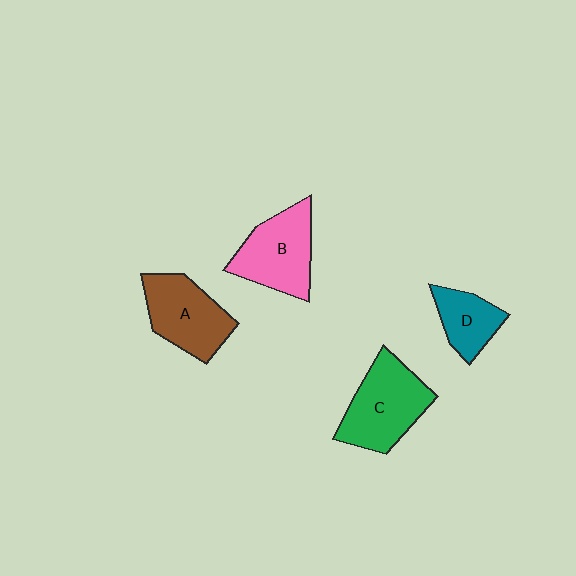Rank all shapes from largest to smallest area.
From largest to smallest: C (green), B (pink), A (brown), D (teal).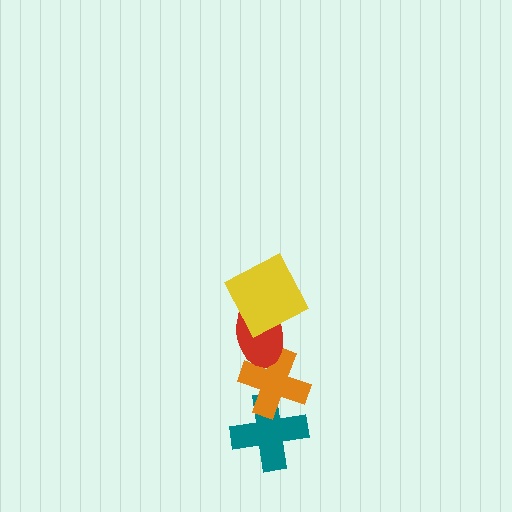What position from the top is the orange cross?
The orange cross is 3rd from the top.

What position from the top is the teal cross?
The teal cross is 4th from the top.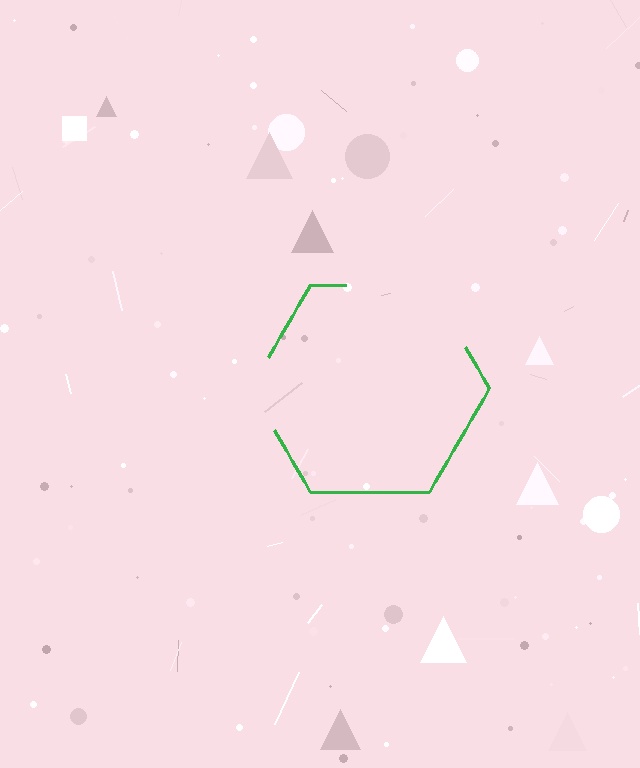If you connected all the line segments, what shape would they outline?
They would outline a hexagon.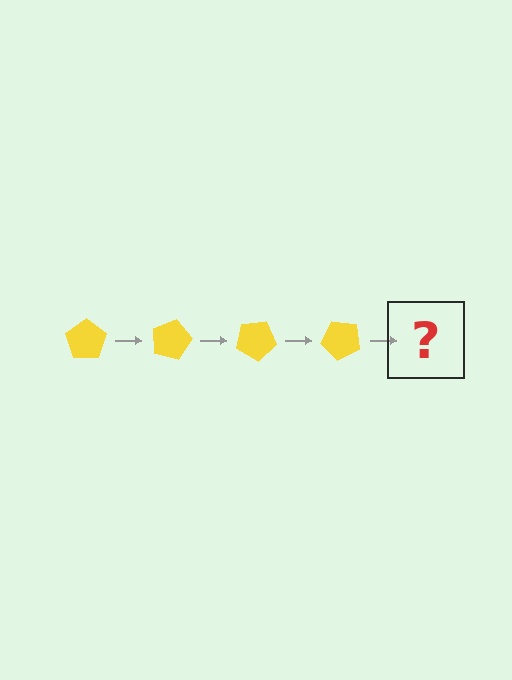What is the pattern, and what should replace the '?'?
The pattern is that the pentagon rotates 15 degrees each step. The '?' should be a yellow pentagon rotated 60 degrees.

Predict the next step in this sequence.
The next step is a yellow pentagon rotated 60 degrees.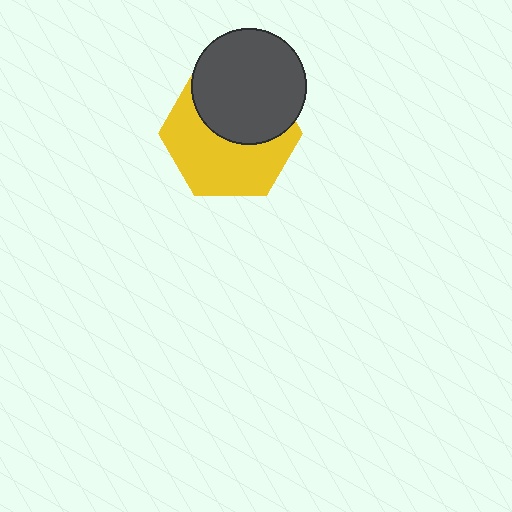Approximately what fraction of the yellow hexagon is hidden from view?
Roughly 44% of the yellow hexagon is hidden behind the dark gray circle.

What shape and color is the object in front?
The object in front is a dark gray circle.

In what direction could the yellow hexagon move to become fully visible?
The yellow hexagon could move down. That would shift it out from behind the dark gray circle entirely.